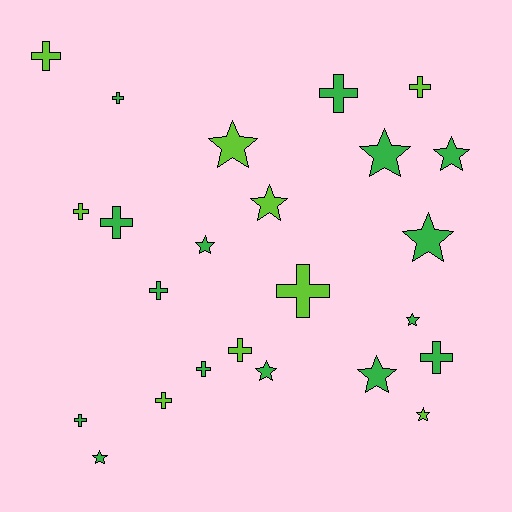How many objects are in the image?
There are 24 objects.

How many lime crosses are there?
There are 6 lime crosses.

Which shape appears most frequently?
Cross, with 13 objects.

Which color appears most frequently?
Green, with 15 objects.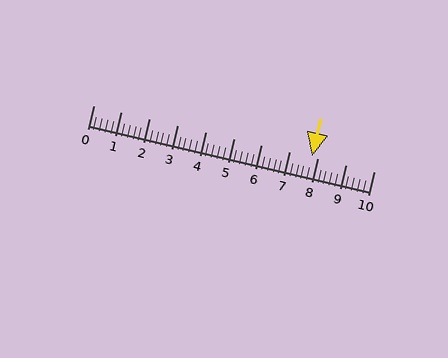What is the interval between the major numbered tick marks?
The major tick marks are spaced 1 units apart.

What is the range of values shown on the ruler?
The ruler shows values from 0 to 10.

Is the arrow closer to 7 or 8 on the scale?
The arrow is closer to 8.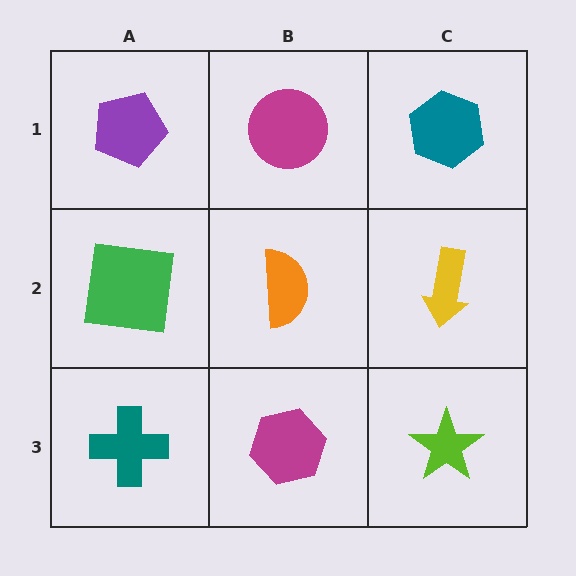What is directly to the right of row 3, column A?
A magenta hexagon.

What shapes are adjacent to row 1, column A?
A green square (row 2, column A), a magenta circle (row 1, column B).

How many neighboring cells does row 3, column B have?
3.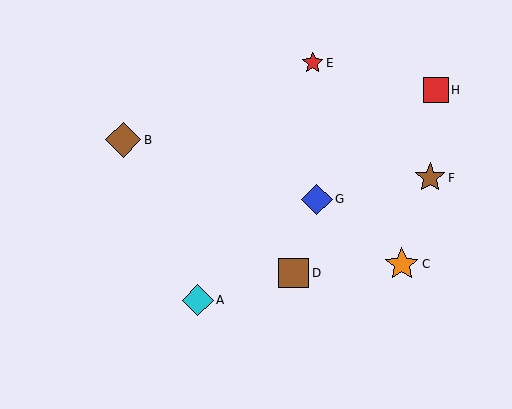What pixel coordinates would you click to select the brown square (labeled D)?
Click at (294, 273) to select the brown square D.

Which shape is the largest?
The brown diamond (labeled B) is the largest.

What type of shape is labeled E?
Shape E is a red star.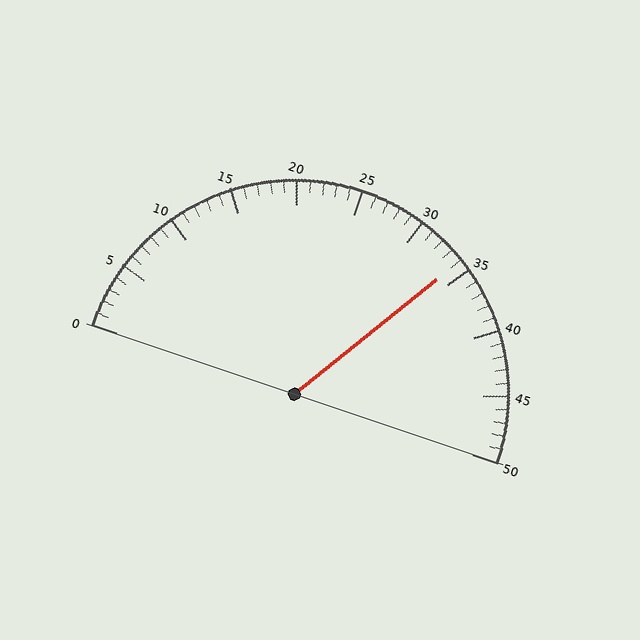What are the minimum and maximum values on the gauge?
The gauge ranges from 0 to 50.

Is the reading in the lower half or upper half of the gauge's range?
The reading is in the upper half of the range (0 to 50).